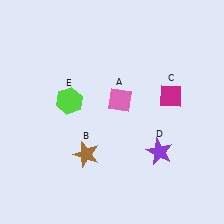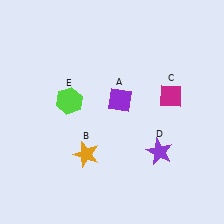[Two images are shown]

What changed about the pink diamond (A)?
In Image 1, A is pink. In Image 2, it changed to purple.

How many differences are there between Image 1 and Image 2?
There are 2 differences between the two images.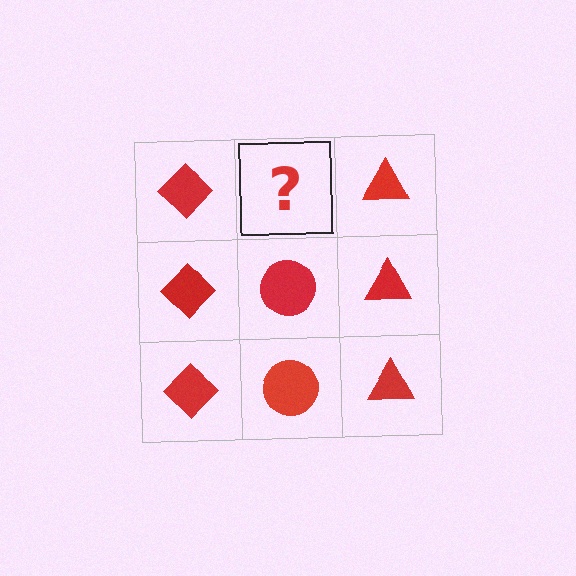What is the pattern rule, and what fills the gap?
The rule is that each column has a consistent shape. The gap should be filled with a red circle.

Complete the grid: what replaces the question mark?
The question mark should be replaced with a red circle.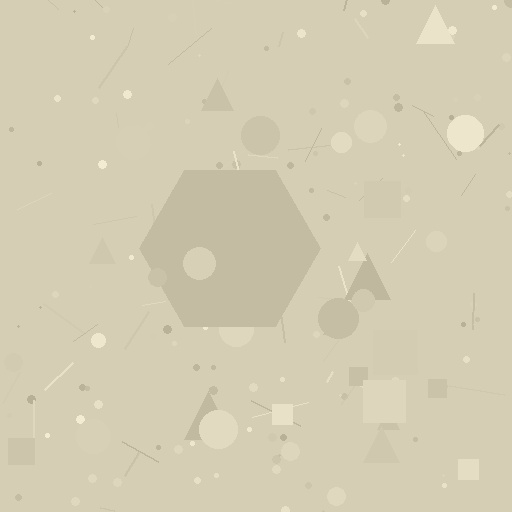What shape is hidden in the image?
A hexagon is hidden in the image.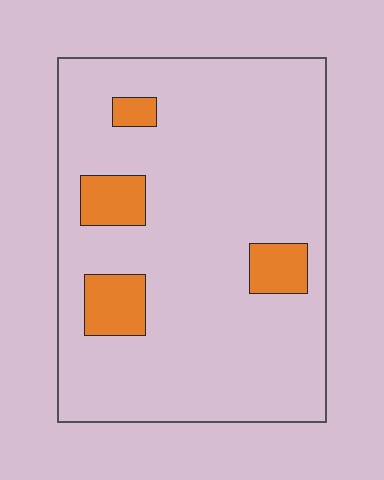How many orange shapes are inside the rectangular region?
4.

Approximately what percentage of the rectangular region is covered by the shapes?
Approximately 10%.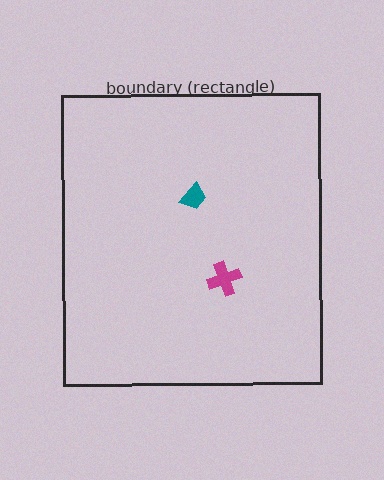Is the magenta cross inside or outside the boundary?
Inside.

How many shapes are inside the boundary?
2 inside, 0 outside.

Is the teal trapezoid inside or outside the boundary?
Inside.